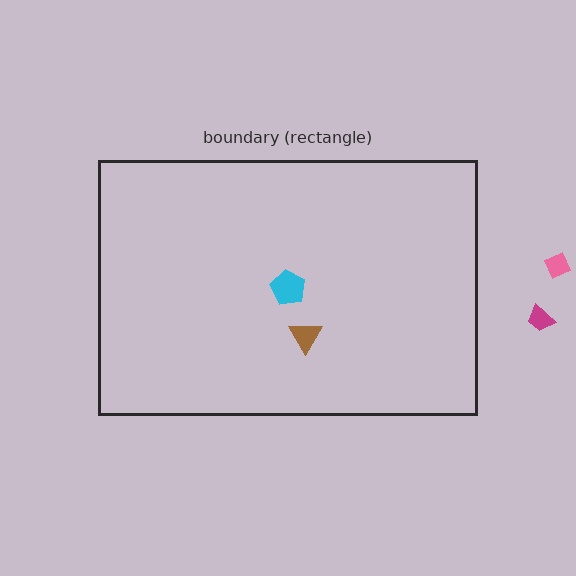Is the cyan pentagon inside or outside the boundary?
Inside.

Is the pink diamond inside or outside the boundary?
Outside.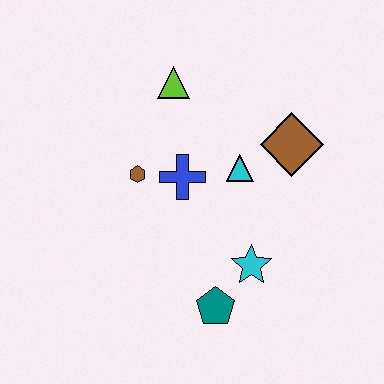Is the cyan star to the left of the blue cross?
No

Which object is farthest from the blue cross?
The teal pentagon is farthest from the blue cross.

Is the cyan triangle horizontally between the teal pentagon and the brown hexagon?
No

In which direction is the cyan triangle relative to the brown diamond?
The cyan triangle is to the left of the brown diamond.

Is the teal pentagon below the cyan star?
Yes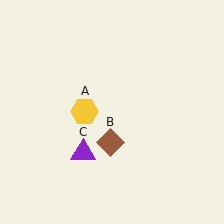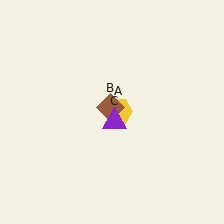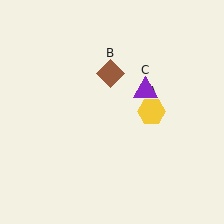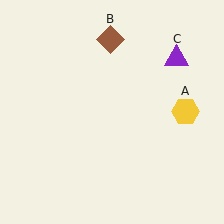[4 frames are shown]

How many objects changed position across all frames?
3 objects changed position: yellow hexagon (object A), brown diamond (object B), purple triangle (object C).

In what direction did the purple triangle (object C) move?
The purple triangle (object C) moved up and to the right.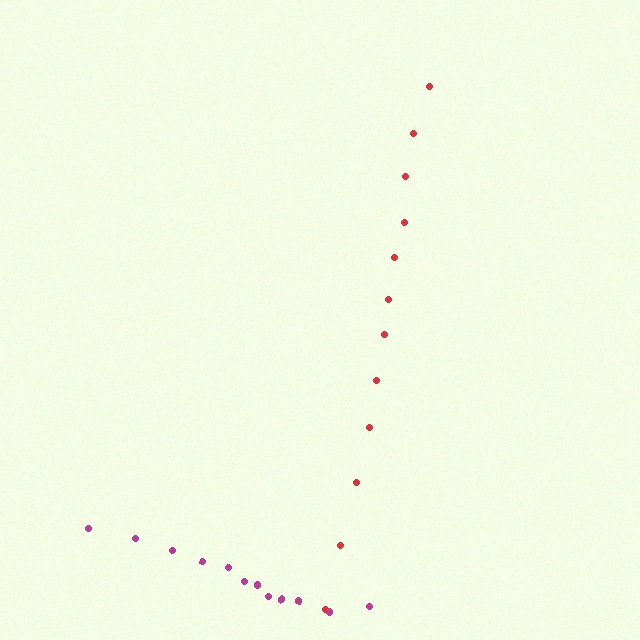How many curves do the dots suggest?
There are 2 distinct paths.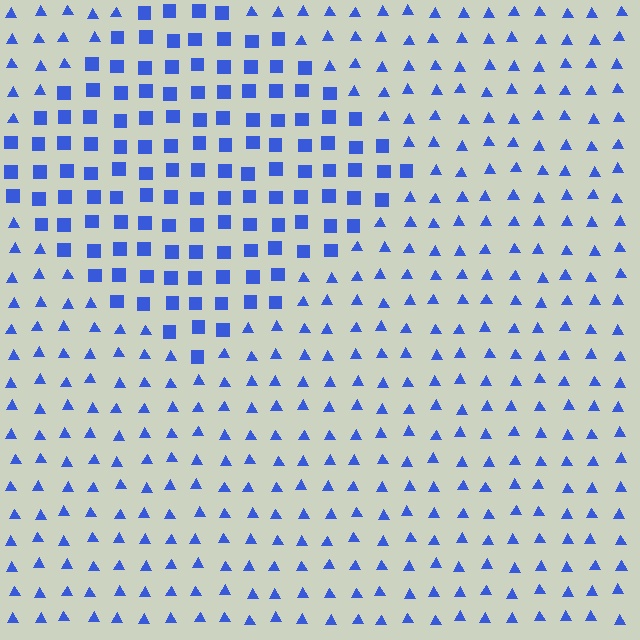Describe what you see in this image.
The image is filled with small blue elements arranged in a uniform grid. A diamond-shaped region contains squares, while the surrounding area contains triangles. The boundary is defined purely by the change in element shape.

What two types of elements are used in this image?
The image uses squares inside the diamond region and triangles outside it.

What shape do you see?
I see a diamond.